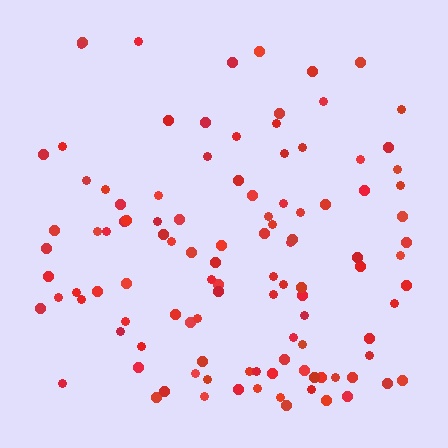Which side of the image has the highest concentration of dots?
The bottom.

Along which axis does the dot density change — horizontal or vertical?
Vertical.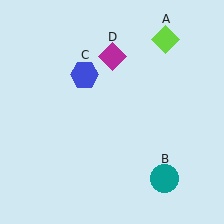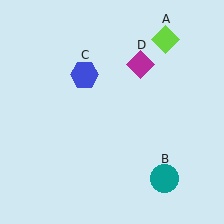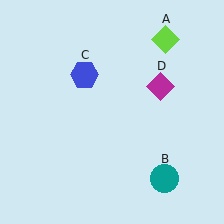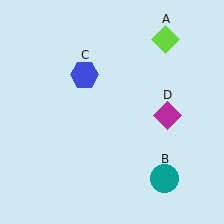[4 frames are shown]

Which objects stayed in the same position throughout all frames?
Lime diamond (object A) and teal circle (object B) and blue hexagon (object C) remained stationary.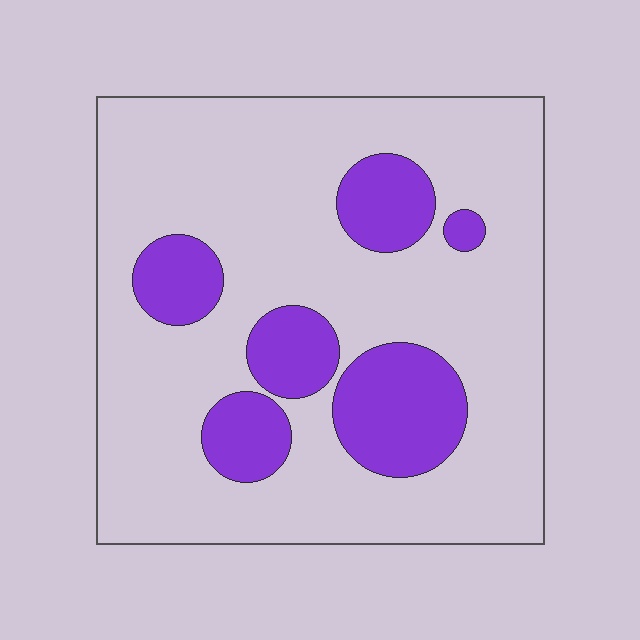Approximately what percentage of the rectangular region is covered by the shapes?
Approximately 20%.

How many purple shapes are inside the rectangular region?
6.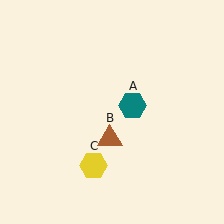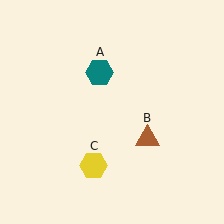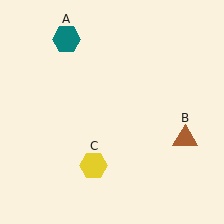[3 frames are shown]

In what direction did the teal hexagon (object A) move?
The teal hexagon (object A) moved up and to the left.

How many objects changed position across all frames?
2 objects changed position: teal hexagon (object A), brown triangle (object B).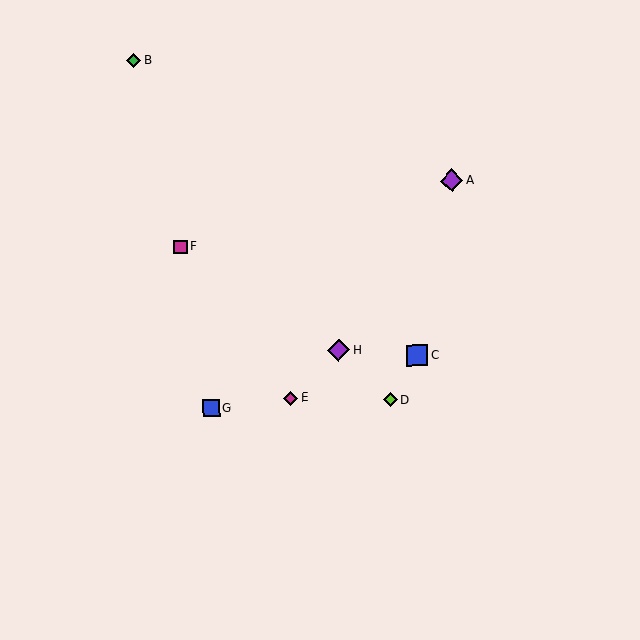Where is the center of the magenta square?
The center of the magenta square is at (181, 247).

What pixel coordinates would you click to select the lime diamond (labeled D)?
Click at (390, 400) to select the lime diamond D.